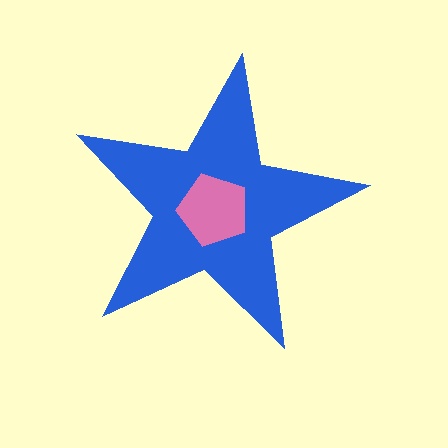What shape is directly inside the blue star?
The pink pentagon.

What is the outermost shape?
The blue star.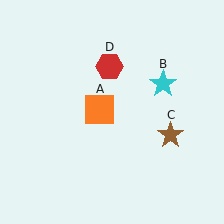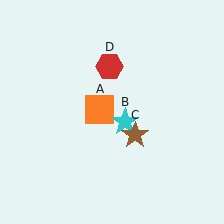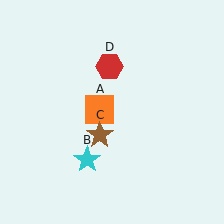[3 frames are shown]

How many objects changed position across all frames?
2 objects changed position: cyan star (object B), brown star (object C).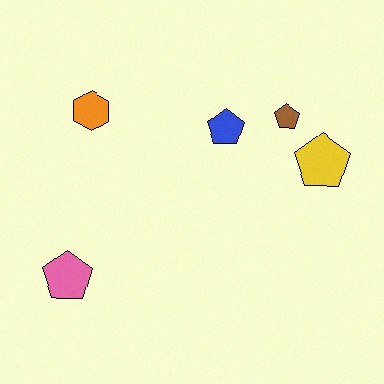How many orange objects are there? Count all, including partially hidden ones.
There is 1 orange object.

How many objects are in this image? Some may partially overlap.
There are 5 objects.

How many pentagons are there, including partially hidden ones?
There are 4 pentagons.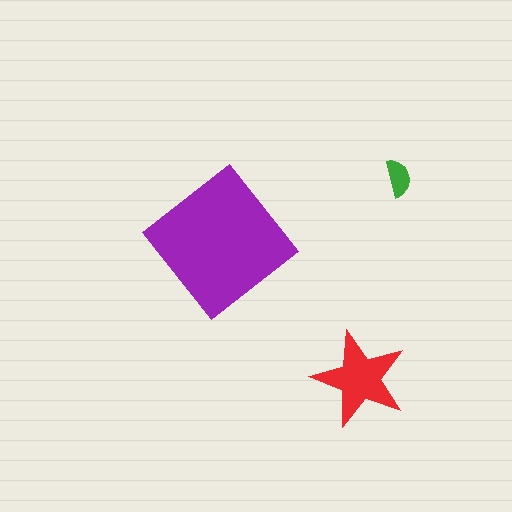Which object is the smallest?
The green semicircle.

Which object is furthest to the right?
The green semicircle is rightmost.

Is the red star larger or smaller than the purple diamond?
Smaller.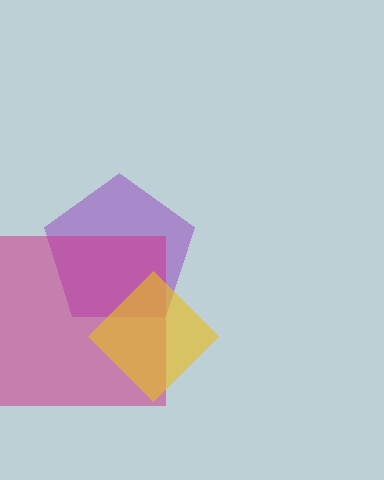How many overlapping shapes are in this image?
There are 3 overlapping shapes in the image.